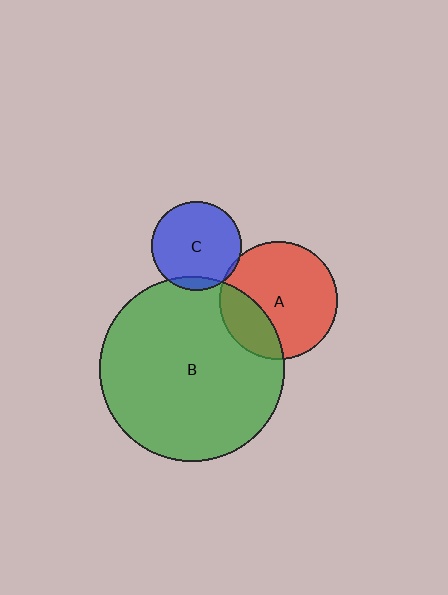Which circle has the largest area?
Circle B (green).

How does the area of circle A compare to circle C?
Approximately 1.7 times.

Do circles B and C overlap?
Yes.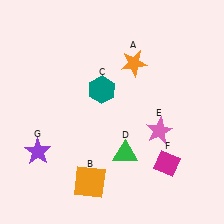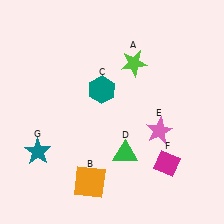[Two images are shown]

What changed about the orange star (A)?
In Image 1, A is orange. In Image 2, it changed to lime.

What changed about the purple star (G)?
In Image 1, G is purple. In Image 2, it changed to teal.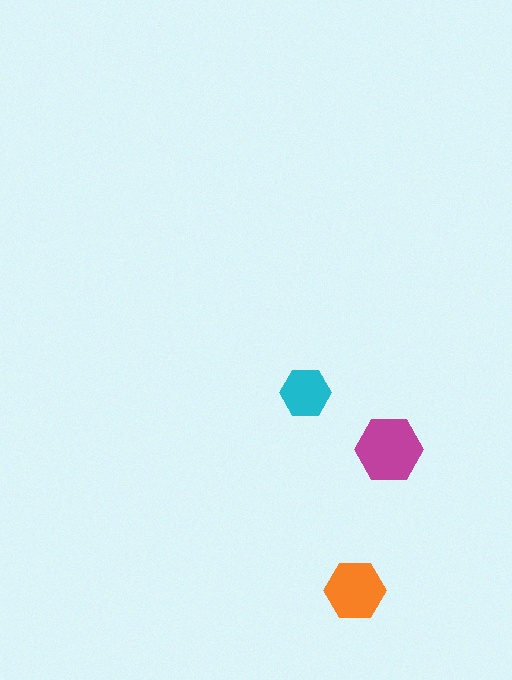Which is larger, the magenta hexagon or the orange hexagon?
The magenta one.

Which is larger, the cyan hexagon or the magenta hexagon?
The magenta one.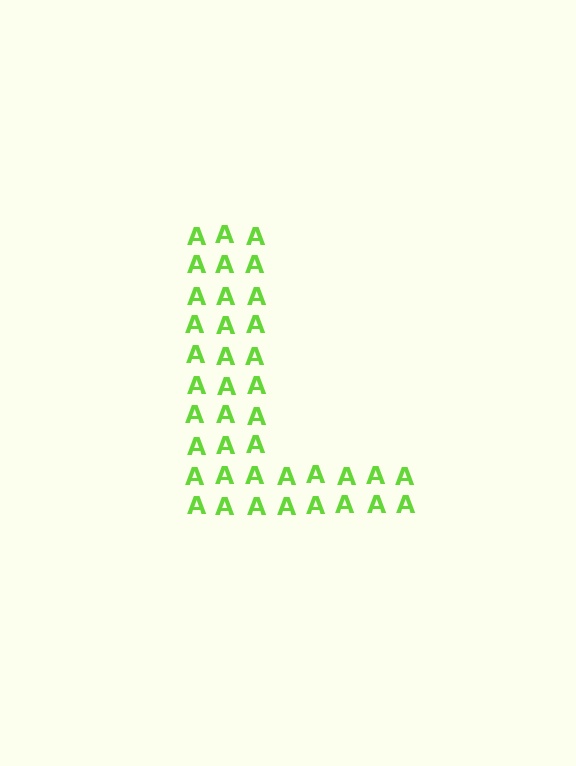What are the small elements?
The small elements are letter A's.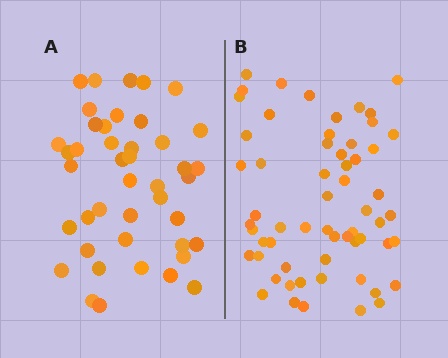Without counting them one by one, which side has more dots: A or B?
Region B (the right region) has more dots.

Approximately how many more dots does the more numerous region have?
Region B has approximately 15 more dots than region A.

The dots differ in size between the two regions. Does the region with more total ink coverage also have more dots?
No. Region A has more total ink coverage because its dots are larger, but region B actually contains more individual dots. Total area can be misleading — the number of items is what matters here.